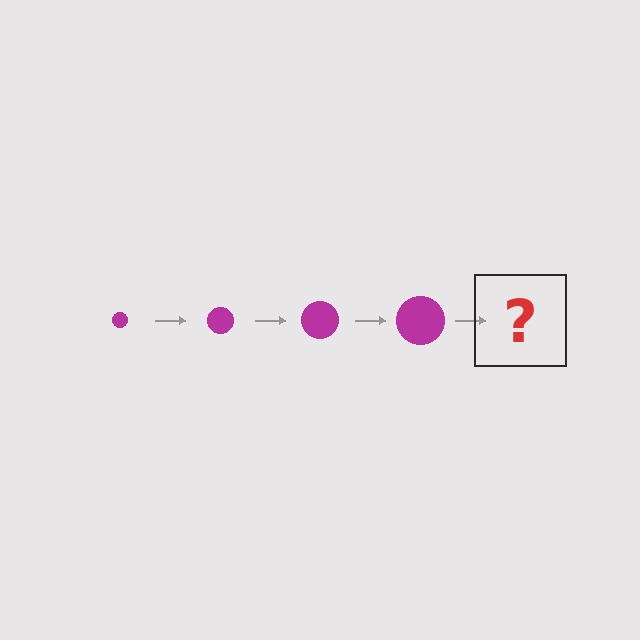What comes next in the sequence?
The next element should be a magenta circle, larger than the previous one.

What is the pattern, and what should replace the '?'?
The pattern is that the circle gets progressively larger each step. The '?' should be a magenta circle, larger than the previous one.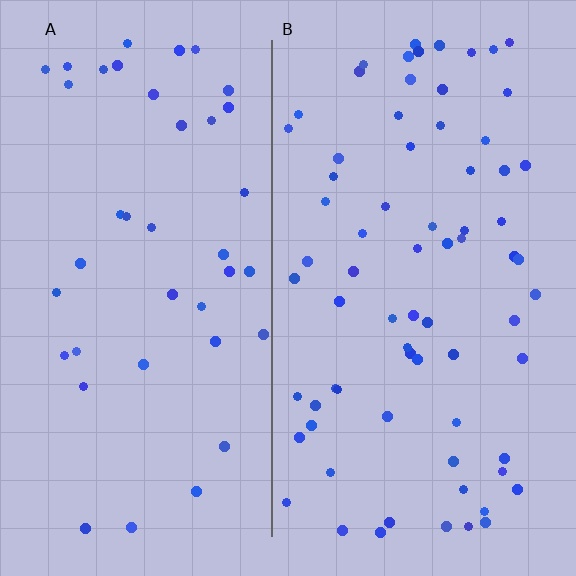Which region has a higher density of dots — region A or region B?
B (the right).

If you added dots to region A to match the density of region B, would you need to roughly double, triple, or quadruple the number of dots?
Approximately double.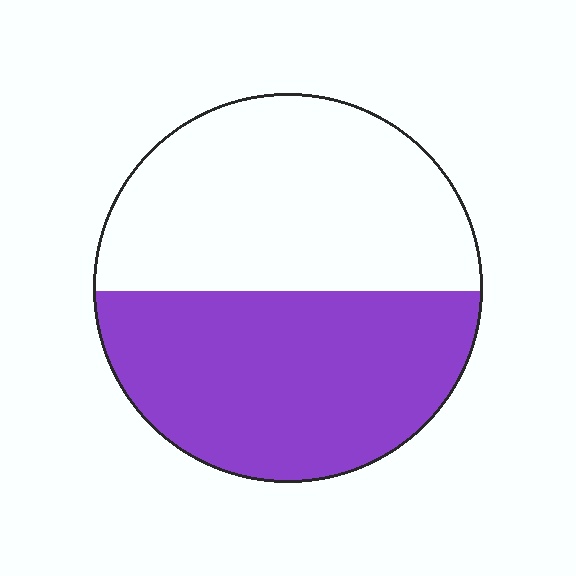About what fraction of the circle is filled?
About one half (1/2).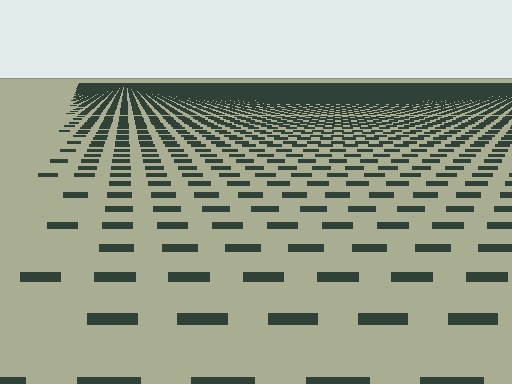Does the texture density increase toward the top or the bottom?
Density increases toward the top.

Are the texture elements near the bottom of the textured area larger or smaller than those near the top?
Larger. Near the bottom, elements are closer to the viewer and appear at a bigger on-screen size.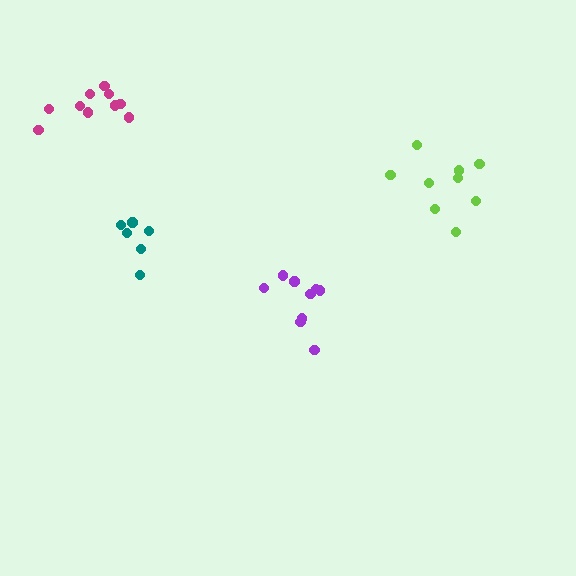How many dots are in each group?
Group 1: 9 dots, Group 2: 9 dots, Group 3: 6 dots, Group 4: 10 dots (34 total).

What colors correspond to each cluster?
The clusters are colored: purple, lime, teal, magenta.